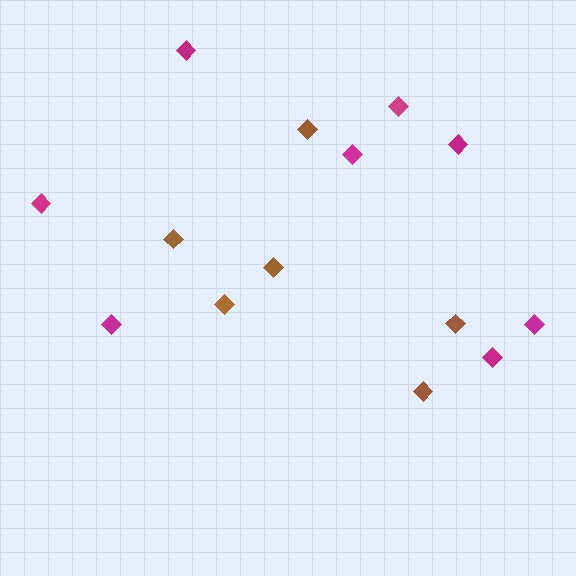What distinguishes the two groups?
There are 2 groups: one group of brown diamonds (6) and one group of magenta diamonds (8).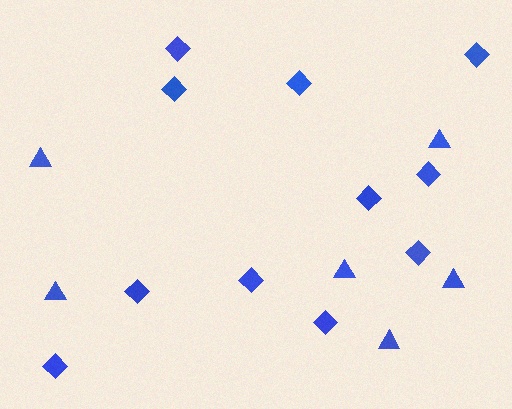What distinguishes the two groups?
There are 2 groups: one group of triangles (6) and one group of diamonds (11).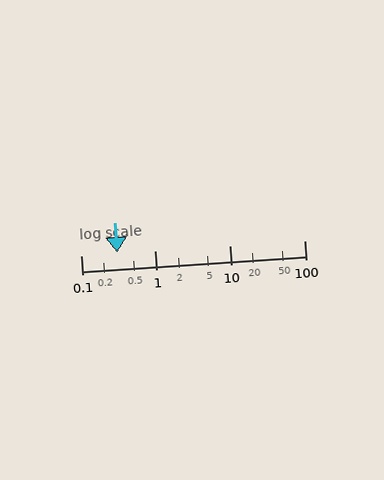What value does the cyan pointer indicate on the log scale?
The pointer indicates approximately 0.31.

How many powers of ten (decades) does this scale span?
The scale spans 3 decades, from 0.1 to 100.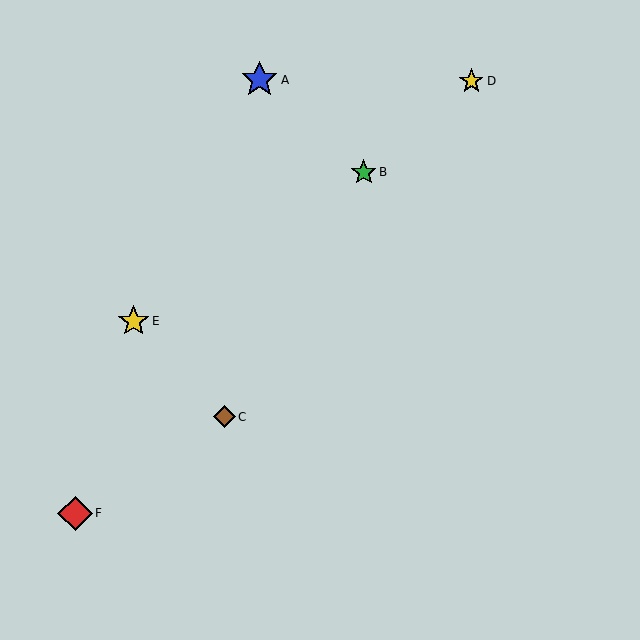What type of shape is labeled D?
Shape D is a yellow star.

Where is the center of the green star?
The center of the green star is at (364, 172).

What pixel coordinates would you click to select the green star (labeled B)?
Click at (364, 172) to select the green star B.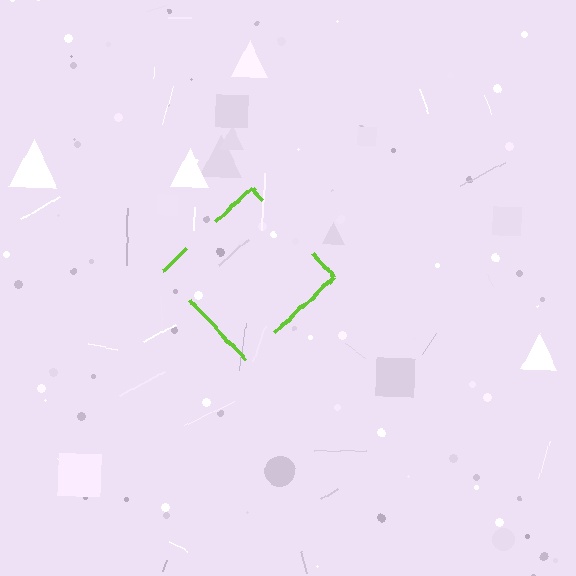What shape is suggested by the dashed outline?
The dashed outline suggests a diamond.